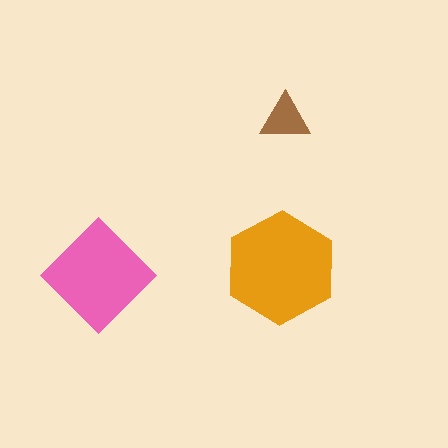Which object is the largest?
The orange hexagon.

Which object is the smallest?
The brown triangle.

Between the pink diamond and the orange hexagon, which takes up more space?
The orange hexagon.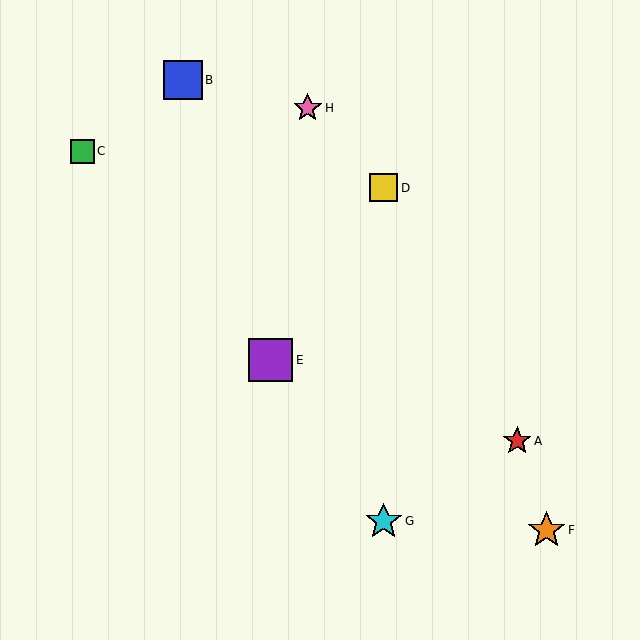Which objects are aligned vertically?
Objects D, G are aligned vertically.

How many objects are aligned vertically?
2 objects (D, G) are aligned vertically.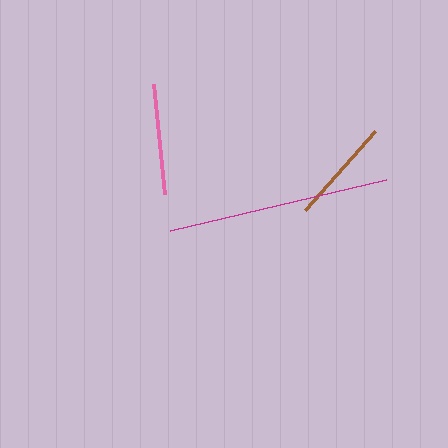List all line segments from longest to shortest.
From longest to shortest: magenta, pink, brown.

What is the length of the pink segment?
The pink segment is approximately 110 pixels long.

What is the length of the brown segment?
The brown segment is approximately 105 pixels long.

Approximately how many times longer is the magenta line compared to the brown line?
The magenta line is approximately 2.1 times the length of the brown line.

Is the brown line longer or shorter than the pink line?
The pink line is longer than the brown line.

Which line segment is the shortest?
The brown line is the shortest at approximately 105 pixels.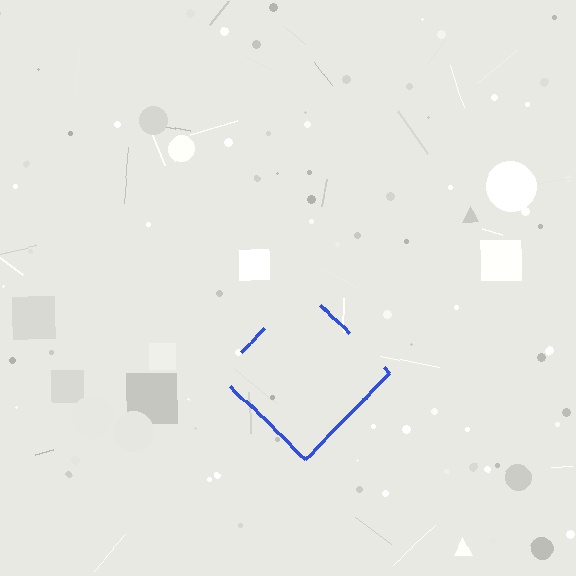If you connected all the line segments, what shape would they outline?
They would outline a diamond.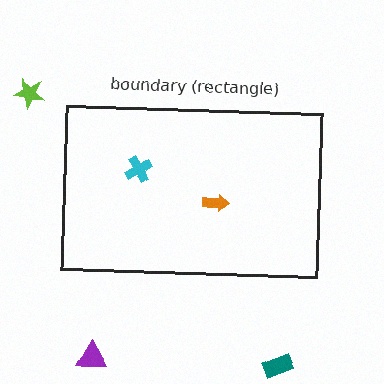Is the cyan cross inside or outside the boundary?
Inside.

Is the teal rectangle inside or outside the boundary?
Outside.